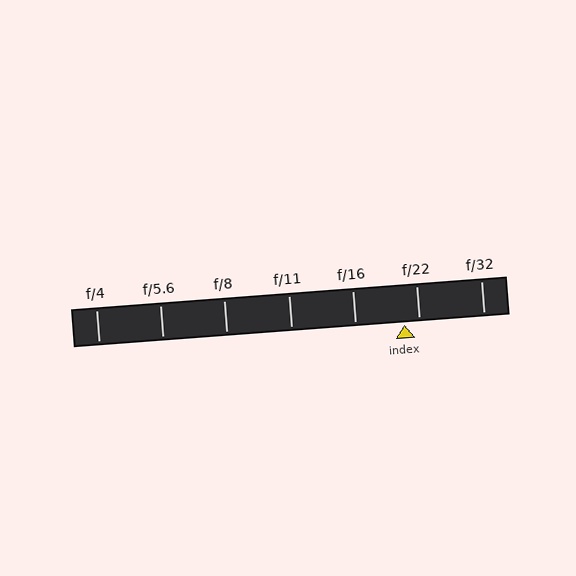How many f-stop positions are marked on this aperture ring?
There are 7 f-stop positions marked.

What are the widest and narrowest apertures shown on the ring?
The widest aperture shown is f/4 and the narrowest is f/32.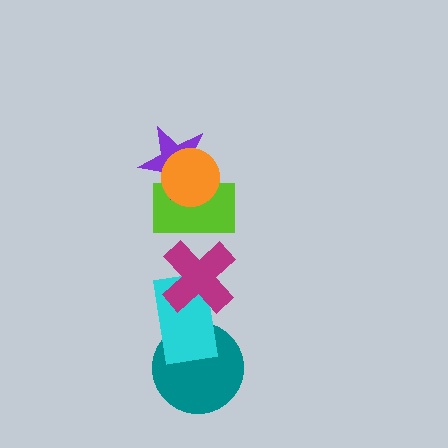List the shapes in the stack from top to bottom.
From top to bottom: the orange circle, the purple star, the lime rectangle, the magenta cross, the cyan rectangle, the teal circle.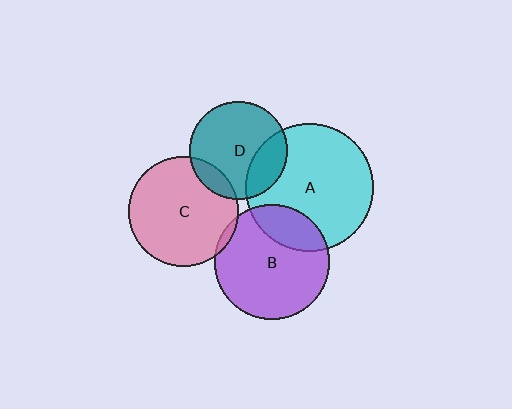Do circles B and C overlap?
Yes.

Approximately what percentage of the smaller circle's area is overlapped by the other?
Approximately 5%.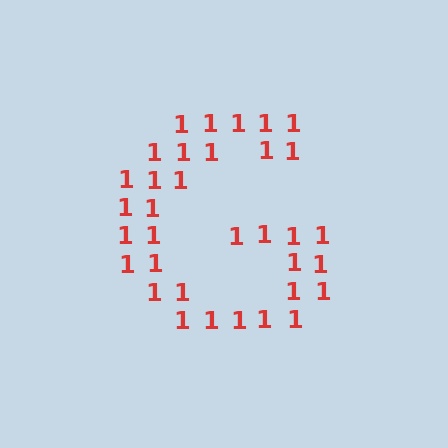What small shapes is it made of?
It is made of small digit 1's.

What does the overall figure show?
The overall figure shows the letter G.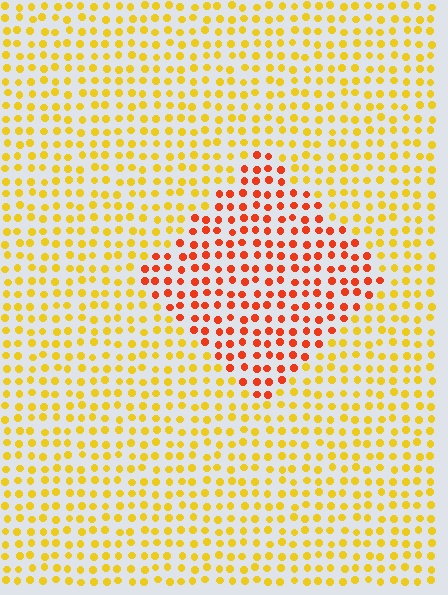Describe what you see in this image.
The image is filled with small yellow elements in a uniform arrangement. A diamond-shaped region is visible where the elements are tinted to a slightly different hue, forming a subtle color boundary.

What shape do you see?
I see a diamond.